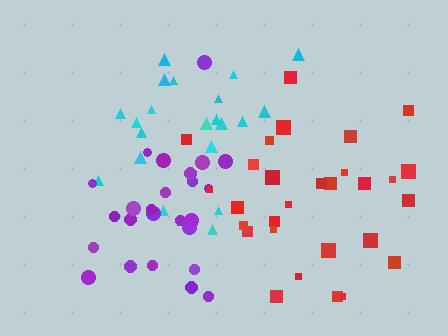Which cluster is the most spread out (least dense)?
Cyan.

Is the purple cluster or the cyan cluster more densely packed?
Purple.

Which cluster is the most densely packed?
Purple.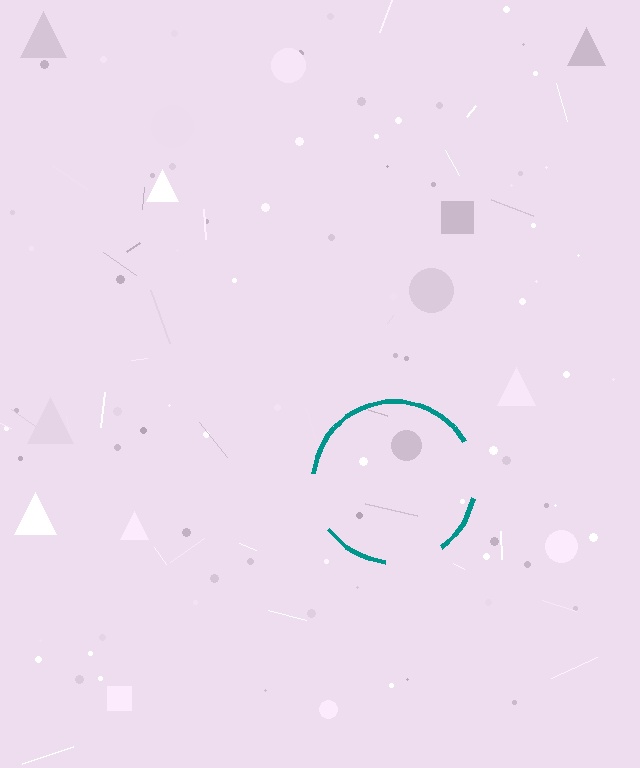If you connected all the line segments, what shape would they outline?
They would outline a circle.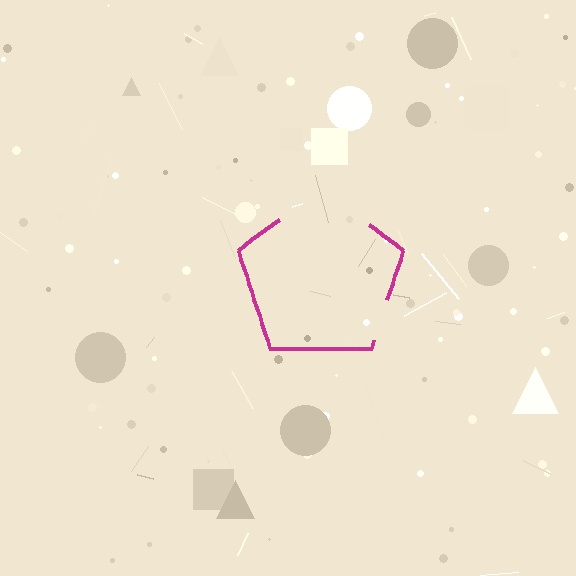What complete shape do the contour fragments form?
The contour fragments form a pentagon.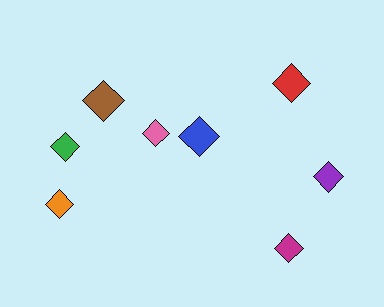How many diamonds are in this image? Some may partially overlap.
There are 8 diamonds.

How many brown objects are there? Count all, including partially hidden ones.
There is 1 brown object.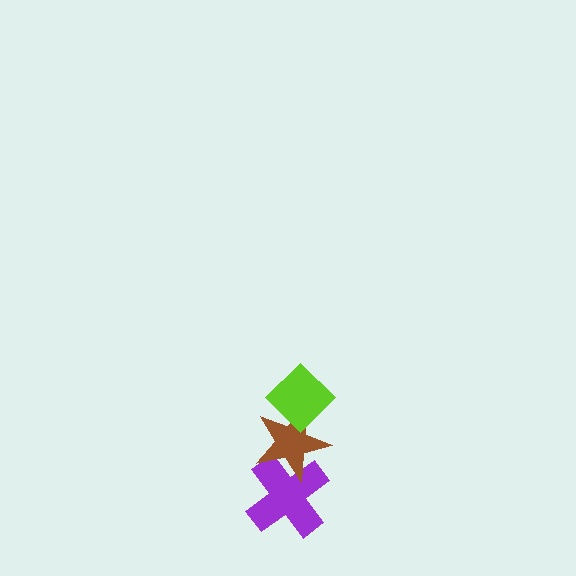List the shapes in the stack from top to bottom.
From top to bottom: the lime diamond, the brown star, the purple cross.